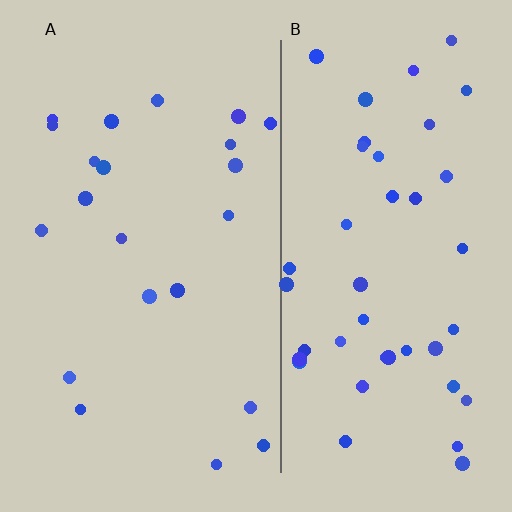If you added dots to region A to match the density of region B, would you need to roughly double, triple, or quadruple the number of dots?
Approximately double.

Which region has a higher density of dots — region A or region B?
B (the right).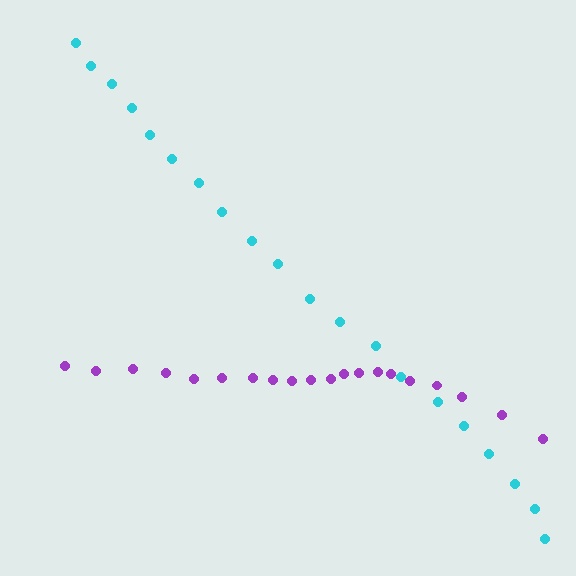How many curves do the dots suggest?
There are 2 distinct paths.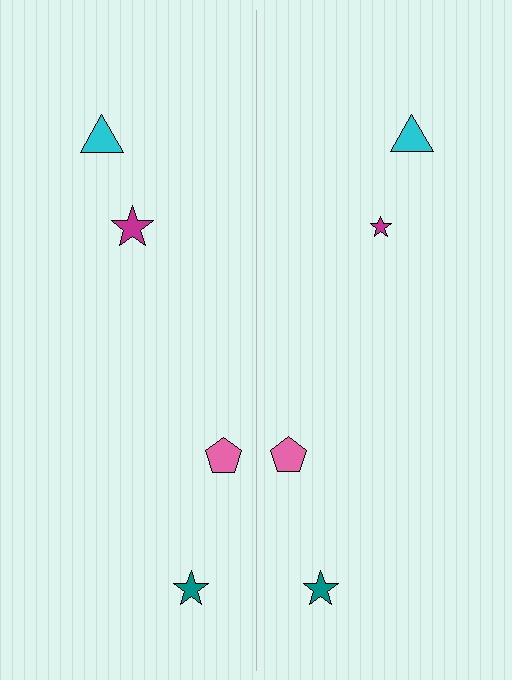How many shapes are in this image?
There are 8 shapes in this image.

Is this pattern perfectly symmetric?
No, the pattern is not perfectly symmetric. The magenta star on the right side has a different size than its mirror counterpart.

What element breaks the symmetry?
The magenta star on the right side has a different size than its mirror counterpart.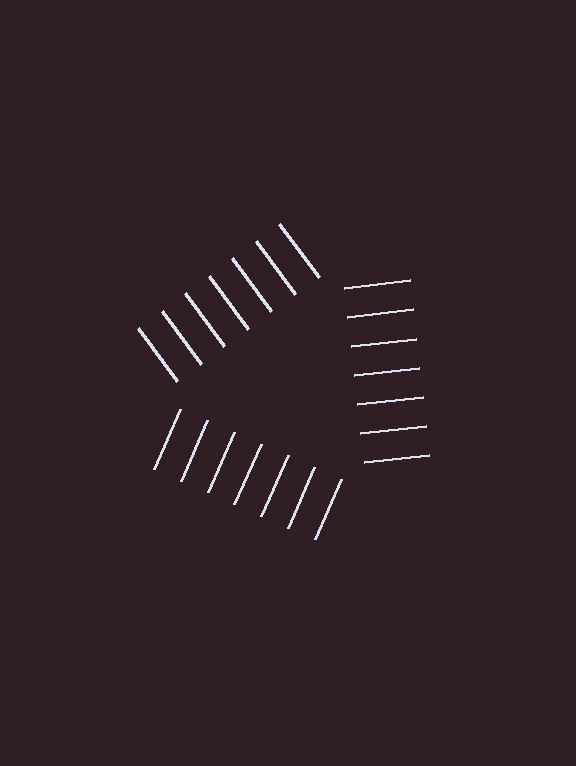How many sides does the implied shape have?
3 sides — the line-ends trace a triangle.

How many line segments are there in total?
21 — 7 along each of the 3 edges.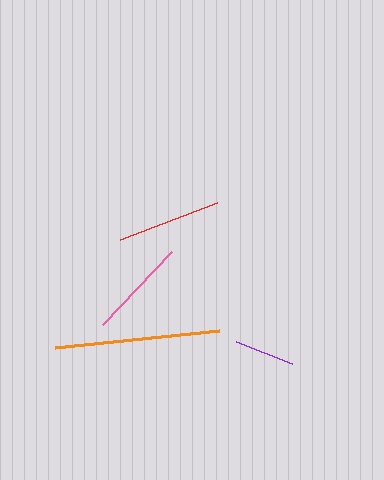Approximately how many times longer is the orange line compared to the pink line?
The orange line is approximately 1.6 times the length of the pink line.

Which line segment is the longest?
The orange line is the longest at approximately 165 pixels.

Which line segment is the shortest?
The purple line is the shortest at approximately 61 pixels.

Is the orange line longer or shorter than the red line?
The orange line is longer than the red line.